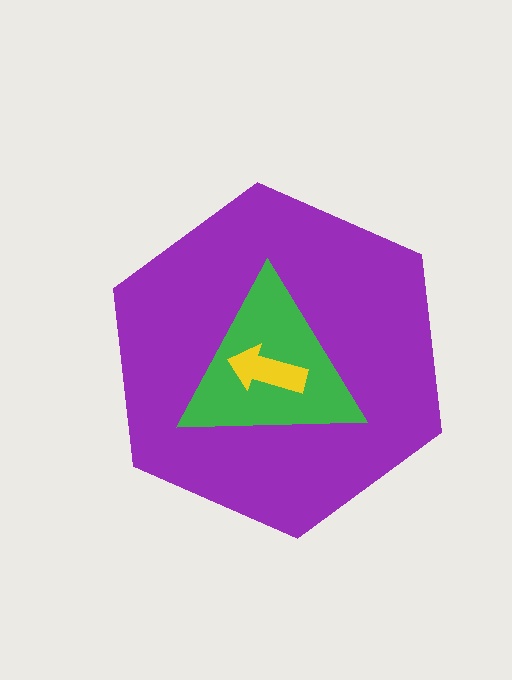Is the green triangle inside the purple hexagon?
Yes.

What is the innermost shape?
The yellow arrow.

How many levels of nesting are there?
3.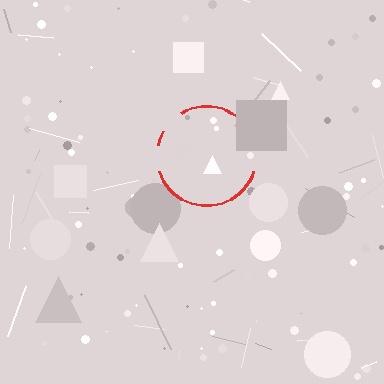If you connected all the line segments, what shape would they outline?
They would outline a circle.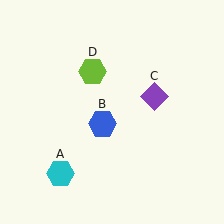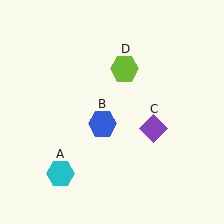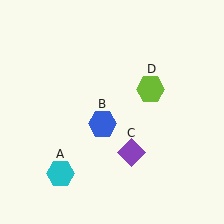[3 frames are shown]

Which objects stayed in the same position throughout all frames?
Cyan hexagon (object A) and blue hexagon (object B) remained stationary.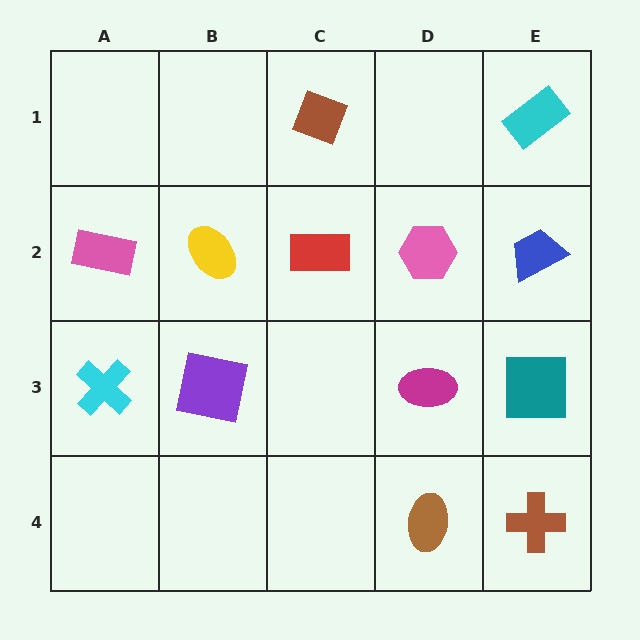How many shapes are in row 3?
4 shapes.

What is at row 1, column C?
A brown diamond.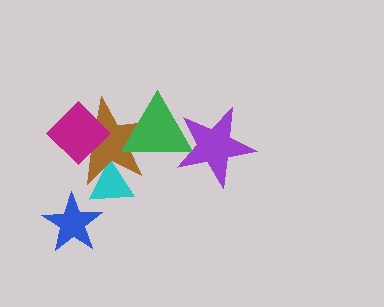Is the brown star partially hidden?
Yes, it is partially covered by another shape.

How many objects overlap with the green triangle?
2 objects overlap with the green triangle.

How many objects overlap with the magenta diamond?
1 object overlaps with the magenta diamond.